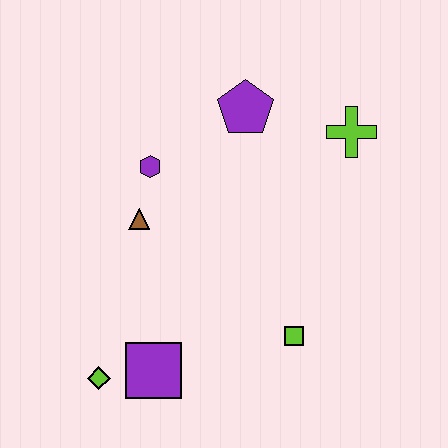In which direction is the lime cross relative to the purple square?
The lime cross is above the purple square.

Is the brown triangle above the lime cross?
No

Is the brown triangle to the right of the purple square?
No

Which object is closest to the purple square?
The lime diamond is closest to the purple square.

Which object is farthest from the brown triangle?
The lime cross is farthest from the brown triangle.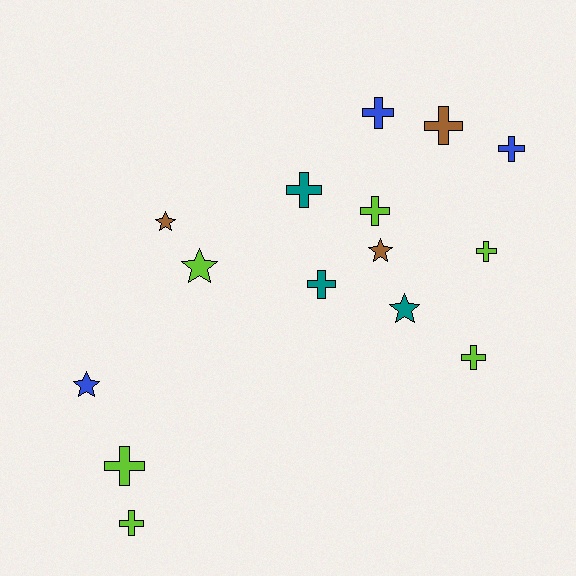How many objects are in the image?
There are 15 objects.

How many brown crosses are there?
There is 1 brown cross.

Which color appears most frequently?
Lime, with 6 objects.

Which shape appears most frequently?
Cross, with 10 objects.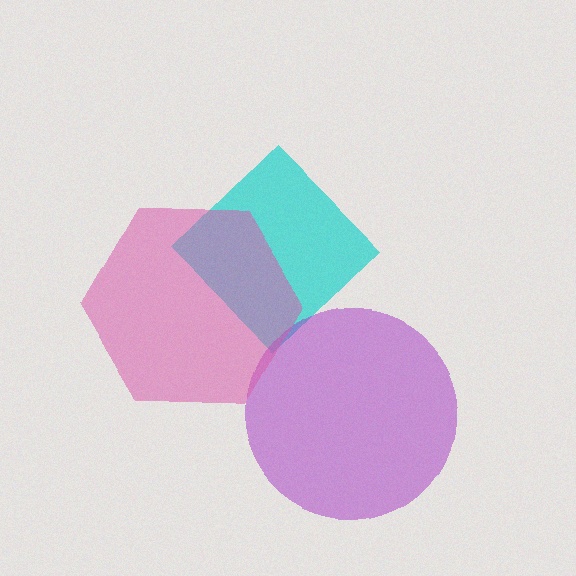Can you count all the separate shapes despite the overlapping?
Yes, there are 3 separate shapes.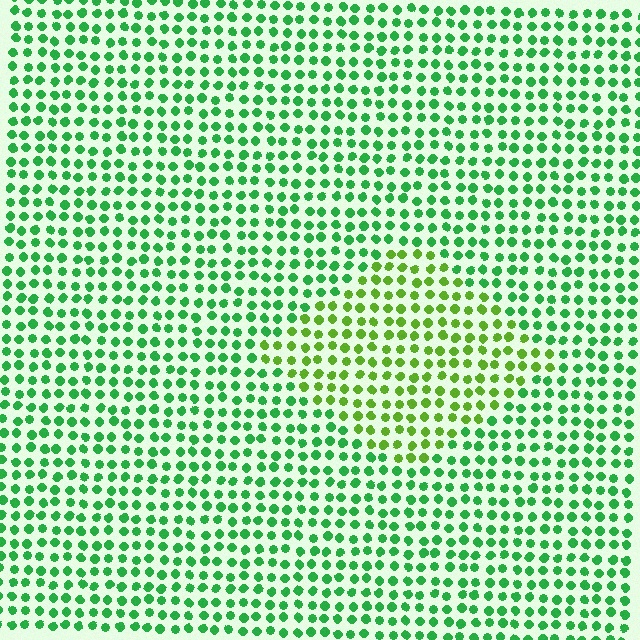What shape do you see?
I see a diamond.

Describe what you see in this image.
The image is filled with small green elements in a uniform arrangement. A diamond-shaped region is visible where the elements are tinted to a slightly different hue, forming a subtle color boundary.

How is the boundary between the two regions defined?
The boundary is defined purely by a slight shift in hue (about 36 degrees). Spacing, size, and orientation are identical on both sides.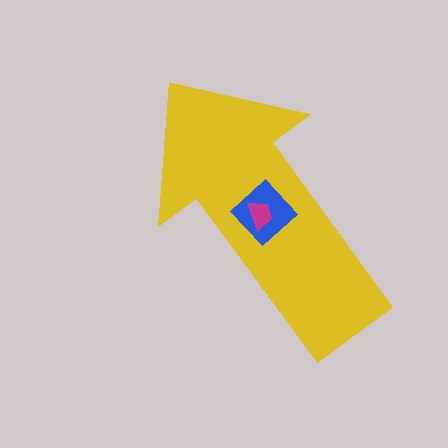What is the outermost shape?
The yellow arrow.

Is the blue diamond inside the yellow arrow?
Yes.